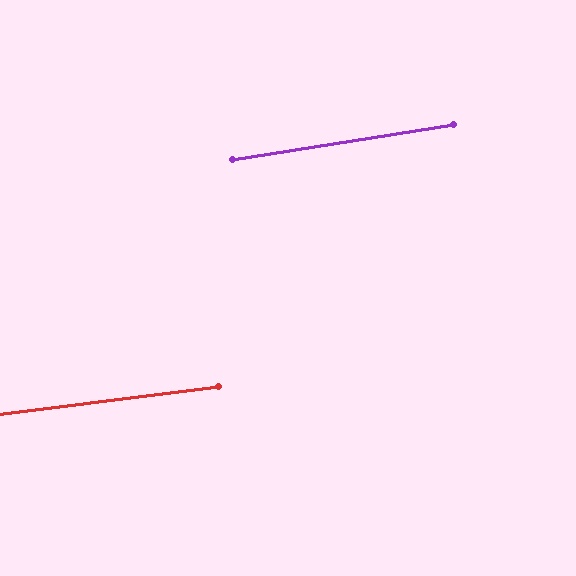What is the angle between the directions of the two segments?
Approximately 2 degrees.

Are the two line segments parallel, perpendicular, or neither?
Parallel — their directions differ by only 1.9°.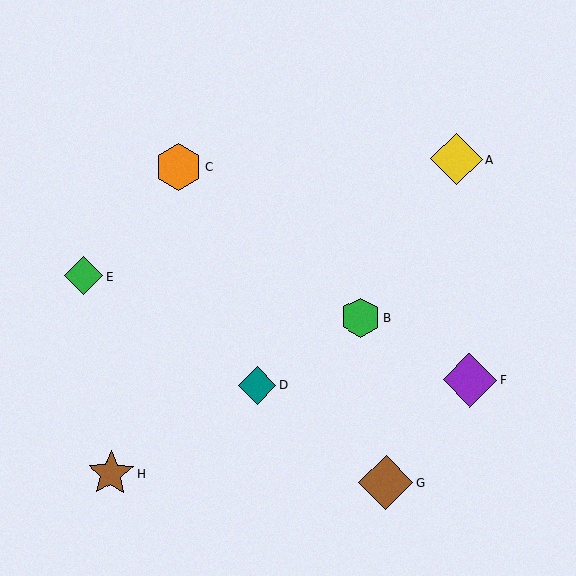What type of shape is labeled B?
Shape B is a green hexagon.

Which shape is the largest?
The purple diamond (labeled F) is the largest.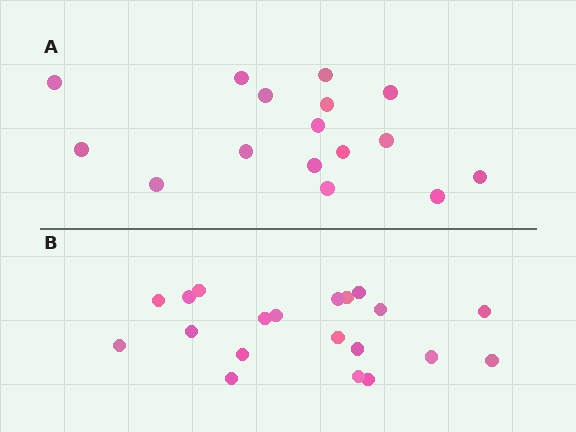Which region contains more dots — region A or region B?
Region B (the bottom region) has more dots.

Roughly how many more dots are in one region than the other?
Region B has about 4 more dots than region A.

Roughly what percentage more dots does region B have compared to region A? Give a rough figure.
About 25% more.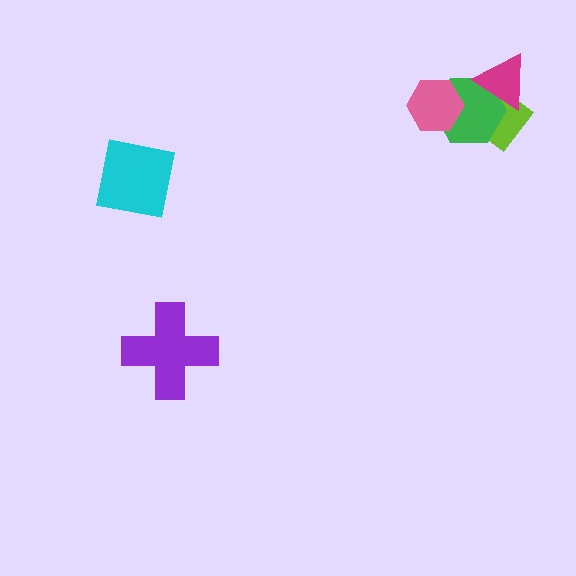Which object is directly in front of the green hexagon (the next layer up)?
The pink hexagon is directly in front of the green hexagon.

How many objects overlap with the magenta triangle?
2 objects overlap with the magenta triangle.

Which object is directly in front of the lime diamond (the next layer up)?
The green hexagon is directly in front of the lime diamond.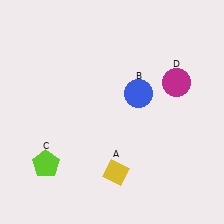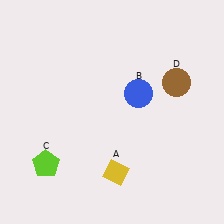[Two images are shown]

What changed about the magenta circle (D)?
In Image 1, D is magenta. In Image 2, it changed to brown.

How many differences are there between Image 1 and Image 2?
There is 1 difference between the two images.